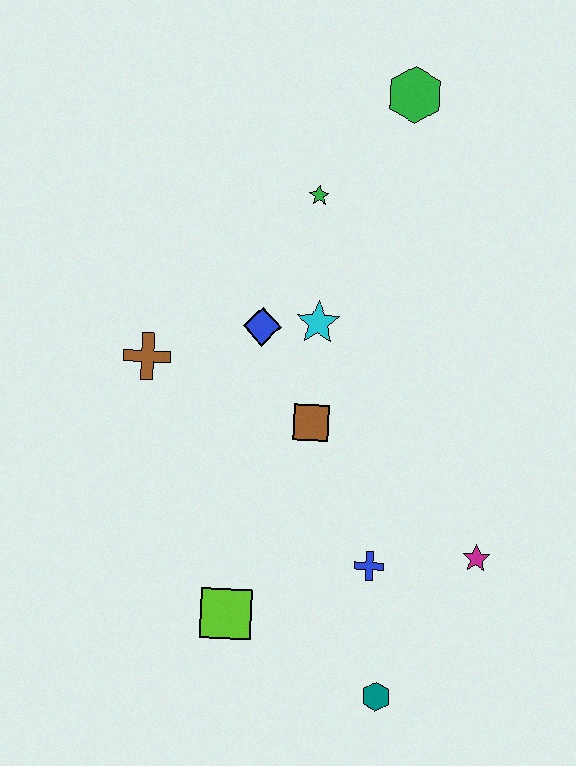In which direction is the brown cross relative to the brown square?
The brown cross is to the left of the brown square.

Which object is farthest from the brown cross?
The teal hexagon is farthest from the brown cross.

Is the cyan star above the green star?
No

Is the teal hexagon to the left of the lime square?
No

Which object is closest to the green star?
The cyan star is closest to the green star.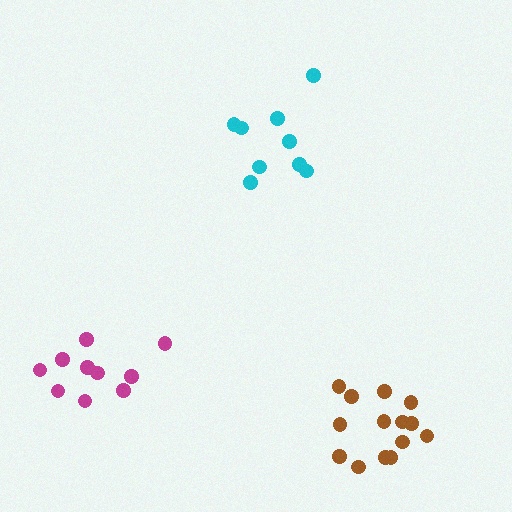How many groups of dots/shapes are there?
There are 3 groups.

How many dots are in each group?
Group 1: 14 dots, Group 2: 9 dots, Group 3: 10 dots (33 total).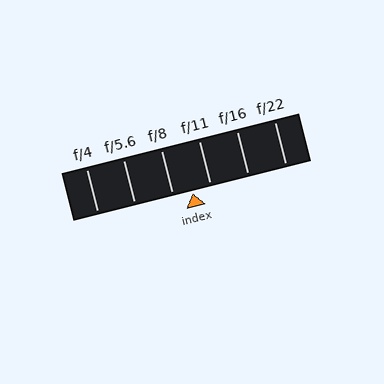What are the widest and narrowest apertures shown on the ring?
The widest aperture shown is f/4 and the narrowest is f/22.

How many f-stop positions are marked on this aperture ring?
There are 6 f-stop positions marked.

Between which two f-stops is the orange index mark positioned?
The index mark is between f/8 and f/11.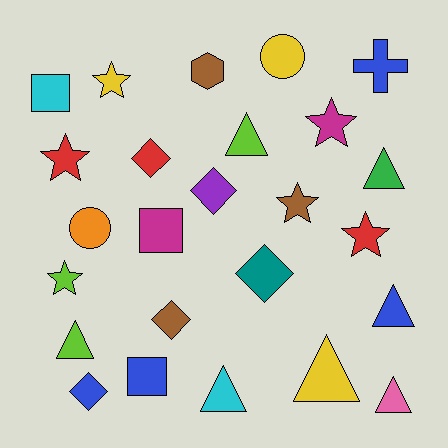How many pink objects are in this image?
There is 1 pink object.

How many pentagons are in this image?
There are no pentagons.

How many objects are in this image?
There are 25 objects.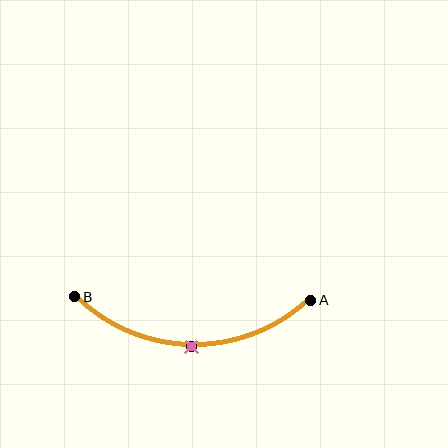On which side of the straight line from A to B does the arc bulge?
The arc bulges below the straight line connecting A and B.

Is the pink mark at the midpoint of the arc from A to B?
Yes. The pink mark lies on the arc at equal arc-length from both A and B — it is the arc midpoint.